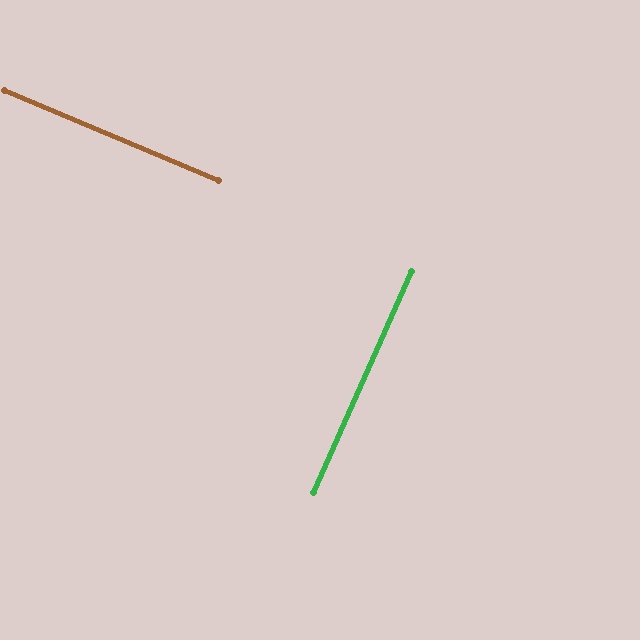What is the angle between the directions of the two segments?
Approximately 89 degrees.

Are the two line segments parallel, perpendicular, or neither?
Perpendicular — they meet at approximately 89°.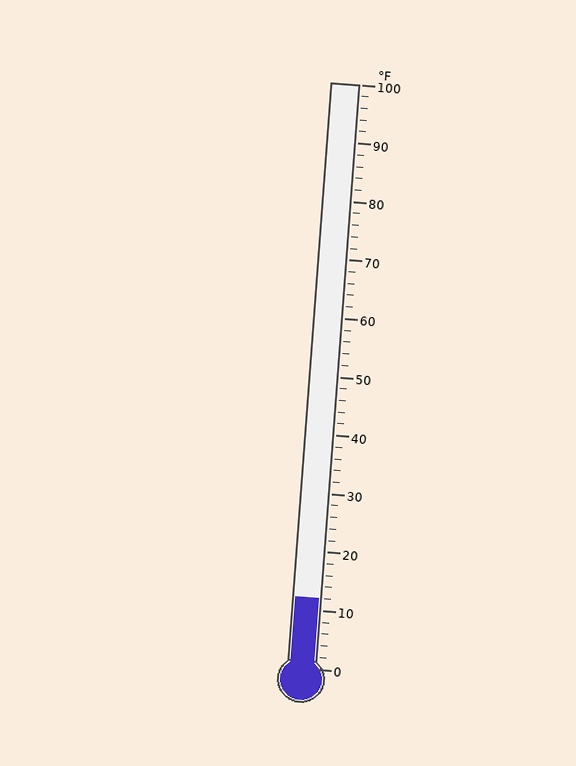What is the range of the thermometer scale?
The thermometer scale ranges from 0°F to 100°F.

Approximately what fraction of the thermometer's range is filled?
The thermometer is filled to approximately 10% of its range.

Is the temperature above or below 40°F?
The temperature is below 40°F.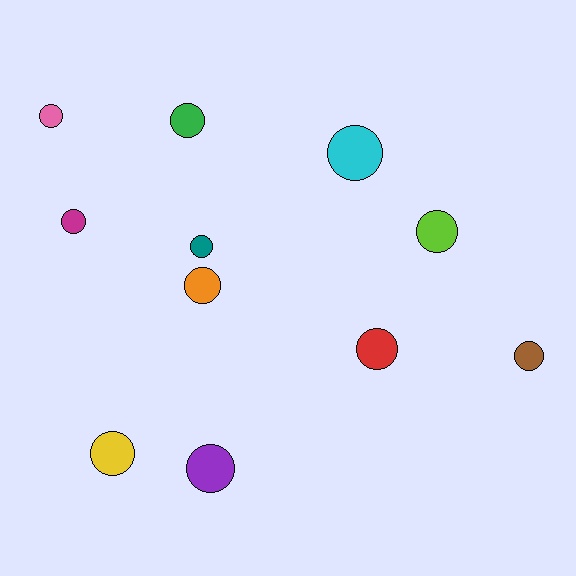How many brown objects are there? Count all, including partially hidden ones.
There is 1 brown object.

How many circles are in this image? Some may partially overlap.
There are 11 circles.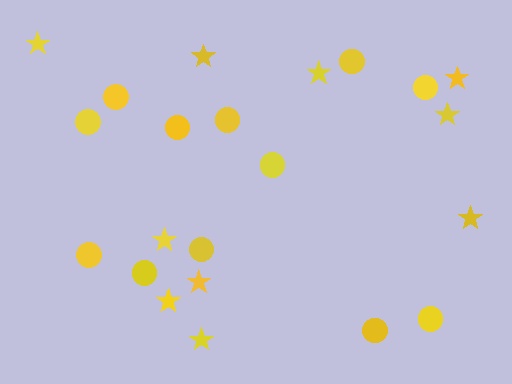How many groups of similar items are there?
There are 2 groups: one group of stars (10) and one group of circles (12).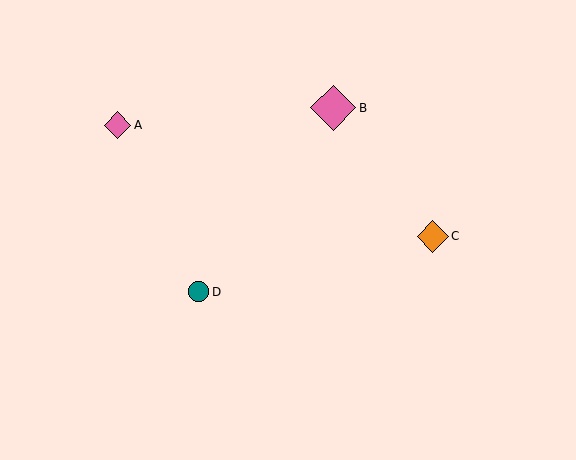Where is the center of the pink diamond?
The center of the pink diamond is at (333, 108).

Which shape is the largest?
The pink diamond (labeled B) is the largest.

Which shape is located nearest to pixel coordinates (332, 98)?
The pink diamond (labeled B) at (333, 108) is nearest to that location.